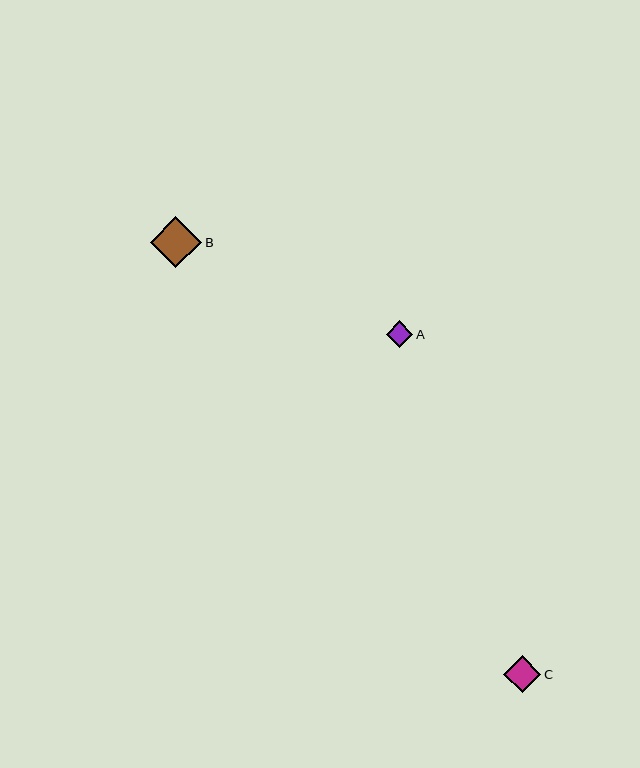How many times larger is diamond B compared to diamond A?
Diamond B is approximately 1.9 times the size of diamond A.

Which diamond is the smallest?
Diamond A is the smallest with a size of approximately 26 pixels.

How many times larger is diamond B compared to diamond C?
Diamond B is approximately 1.4 times the size of diamond C.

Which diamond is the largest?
Diamond B is the largest with a size of approximately 51 pixels.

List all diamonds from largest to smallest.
From largest to smallest: B, C, A.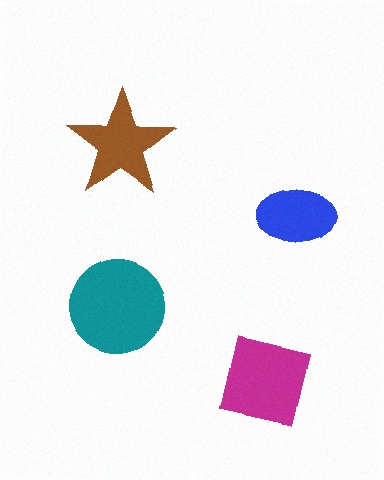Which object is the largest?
The teal circle.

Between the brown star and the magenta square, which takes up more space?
The magenta square.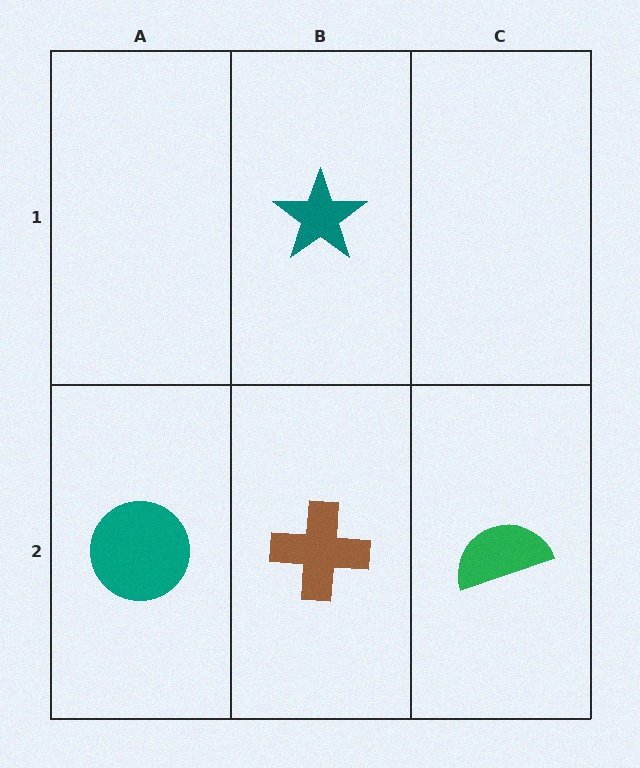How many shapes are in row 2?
3 shapes.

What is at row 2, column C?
A green semicircle.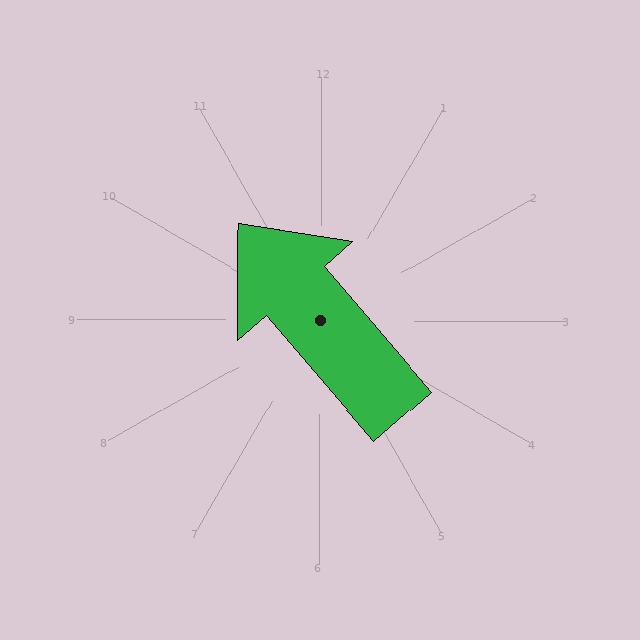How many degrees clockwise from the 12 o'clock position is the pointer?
Approximately 319 degrees.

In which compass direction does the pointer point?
Northwest.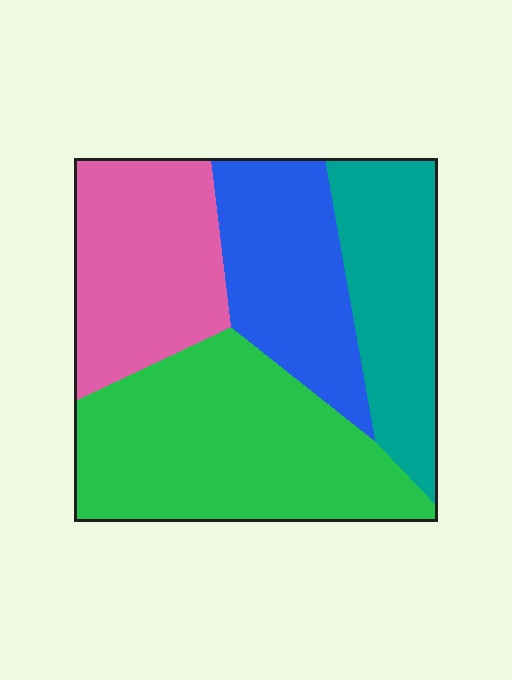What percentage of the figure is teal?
Teal covers roughly 20% of the figure.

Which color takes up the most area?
Green, at roughly 35%.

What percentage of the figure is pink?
Pink takes up about one quarter (1/4) of the figure.